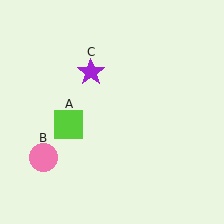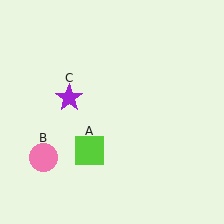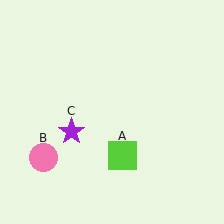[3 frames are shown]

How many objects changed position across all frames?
2 objects changed position: lime square (object A), purple star (object C).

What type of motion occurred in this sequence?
The lime square (object A), purple star (object C) rotated counterclockwise around the center of the scene.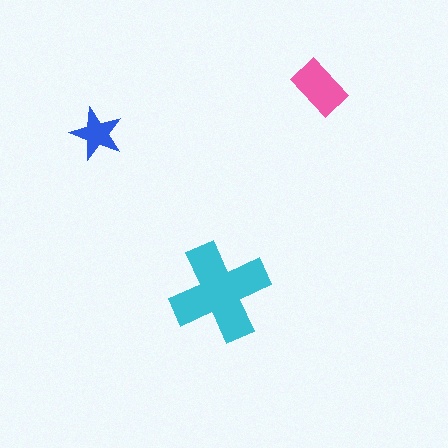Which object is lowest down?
The cyan cross is bottommost.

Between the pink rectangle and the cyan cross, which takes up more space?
The cyan cross.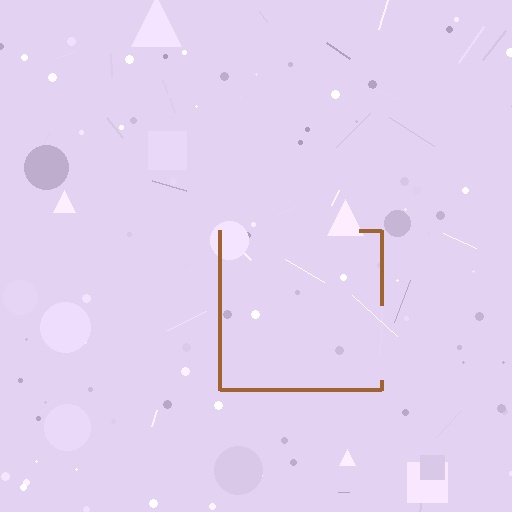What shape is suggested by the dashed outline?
The dashed outline suggests a square.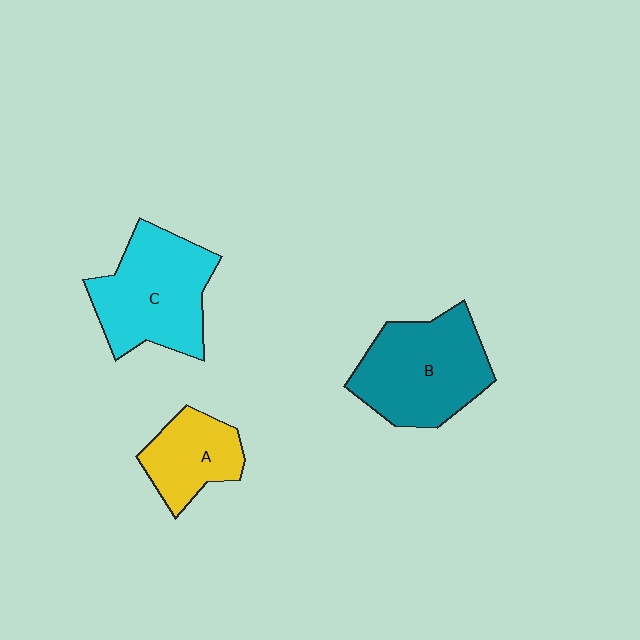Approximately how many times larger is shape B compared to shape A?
Approximately 1.7 times.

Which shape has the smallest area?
Shape A (yellow).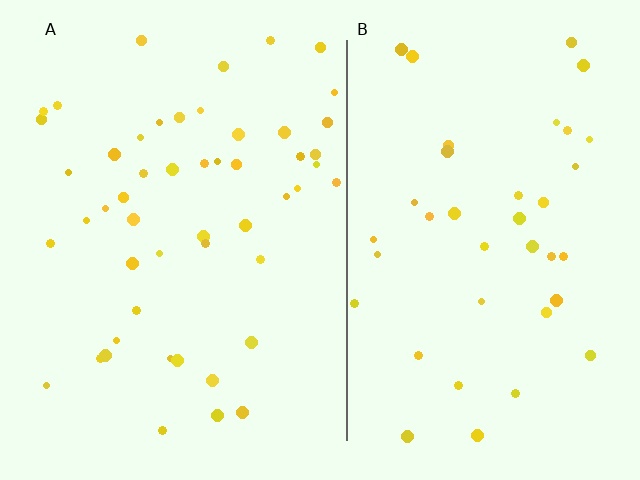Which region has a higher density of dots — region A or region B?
A (the left).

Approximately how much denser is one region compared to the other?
Approximately 1.3× — region A over region B.